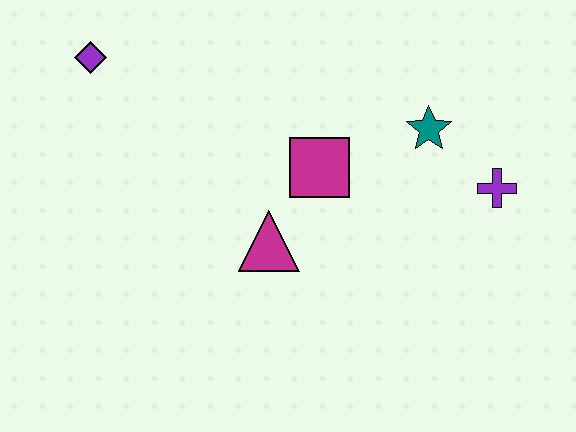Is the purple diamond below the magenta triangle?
No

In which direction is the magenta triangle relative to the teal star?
The magenta triangle is to the left of the teal star.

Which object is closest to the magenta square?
The magenta triangle is closest to the magenta square.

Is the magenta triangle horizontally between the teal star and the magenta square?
No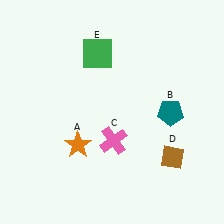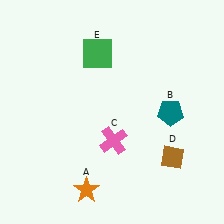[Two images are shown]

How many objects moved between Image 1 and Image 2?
1 object moved between the two images.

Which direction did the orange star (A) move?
The orange star (A) moved down.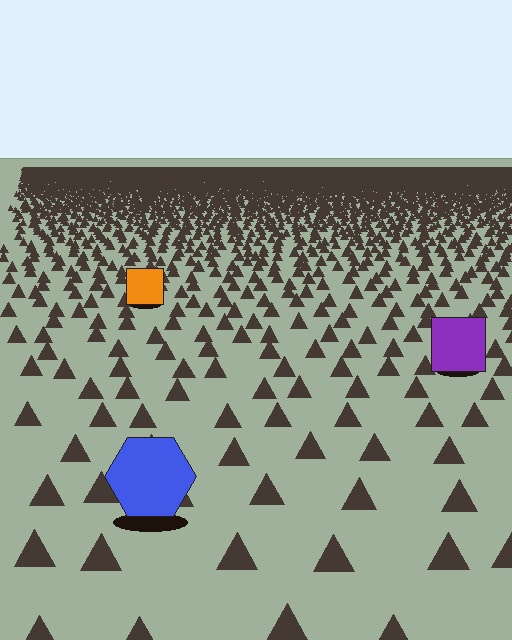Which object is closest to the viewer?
The blue hexagon is closest. The texture marks near it are larger and more spread out.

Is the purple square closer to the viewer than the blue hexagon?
No. The blue hexagon is closer — you can tell from the texture gradient: the ground texture is coarser near it.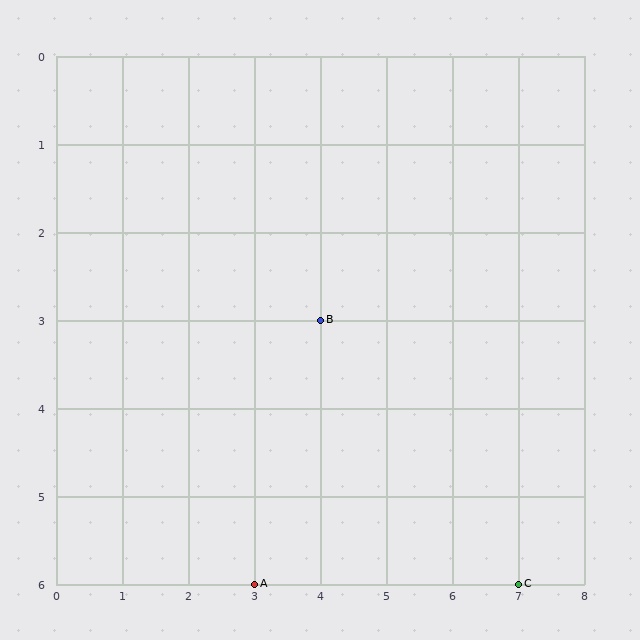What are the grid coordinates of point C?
Point C is at grid coordinates (7, 6).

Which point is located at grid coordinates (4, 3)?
Point B is at (4, 3).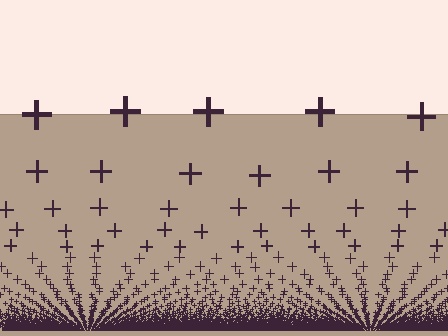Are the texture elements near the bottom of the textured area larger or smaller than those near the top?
Smaller. The gradient is inverted — elements near the bottom are smaller and denser.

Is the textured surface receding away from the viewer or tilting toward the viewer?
The surface appears to tilt toward the viewer. Texture elements get larger and sparser toward the top.